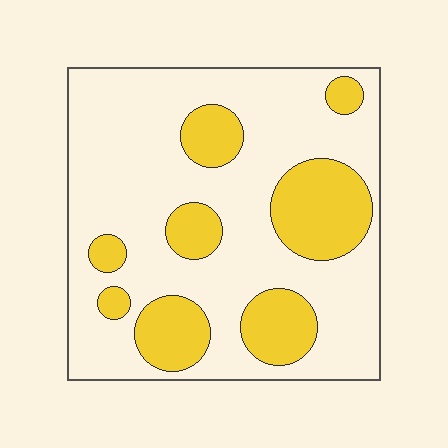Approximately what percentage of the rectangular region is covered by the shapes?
Approximately 25%.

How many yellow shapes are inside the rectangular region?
8.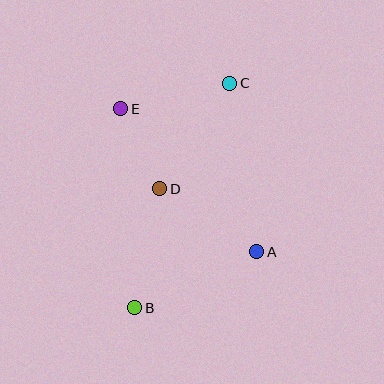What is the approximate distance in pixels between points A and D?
The distance between A and D is approximately 116 pixels.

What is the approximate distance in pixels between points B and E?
The distance between B and E is approximately 200 pixels.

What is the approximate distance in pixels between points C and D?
The distance between C and D is approximately 127 pixels.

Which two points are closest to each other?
Points D and E are closest to each other.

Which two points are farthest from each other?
Points B and C are farthest from each other.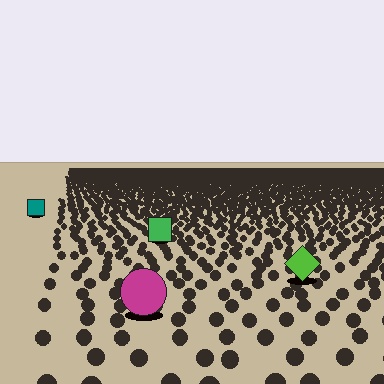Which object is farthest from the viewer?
The teal square is farthest from the viewer. It appears smaller and the ground texture around it is denser.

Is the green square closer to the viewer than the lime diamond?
No. The lime diamond is closer — you can tell from the texture gradient: the ground texture is coarser near it.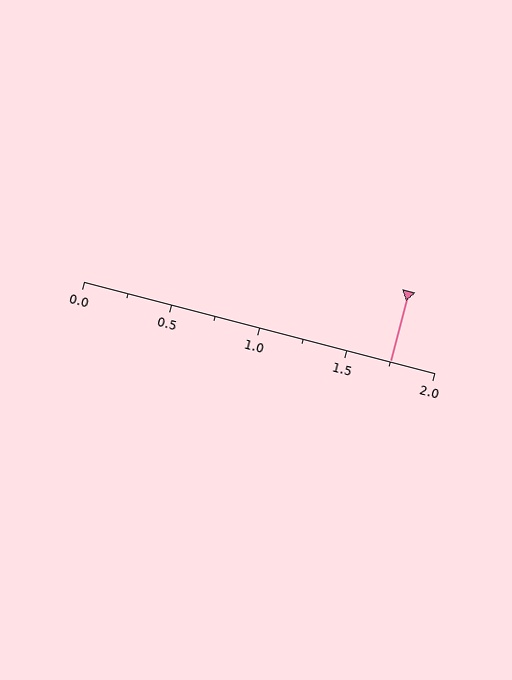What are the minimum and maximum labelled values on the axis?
The axis runs from 0.0 to 2.0.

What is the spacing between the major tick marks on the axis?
The major ticks are spaced 0.5 apart.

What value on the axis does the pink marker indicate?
The marker indicates approximately 1.75.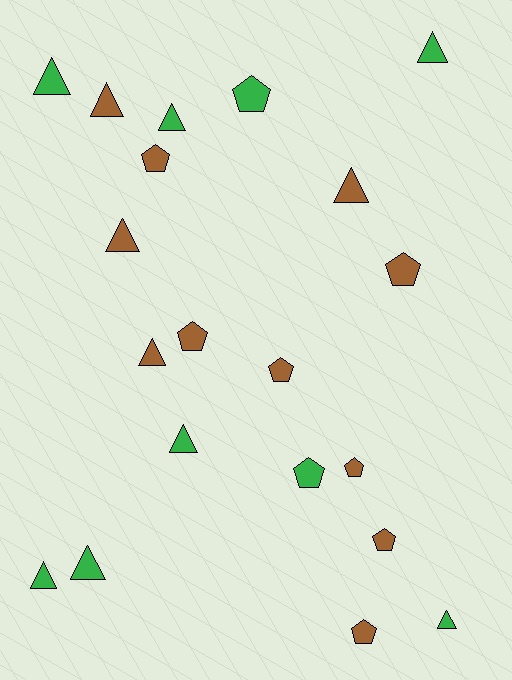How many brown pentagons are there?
There are 7 brown pentagons.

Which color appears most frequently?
Brown, with 11 objects.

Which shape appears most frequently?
Triangle, with 11 objects.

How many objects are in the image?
There are 20 objects.